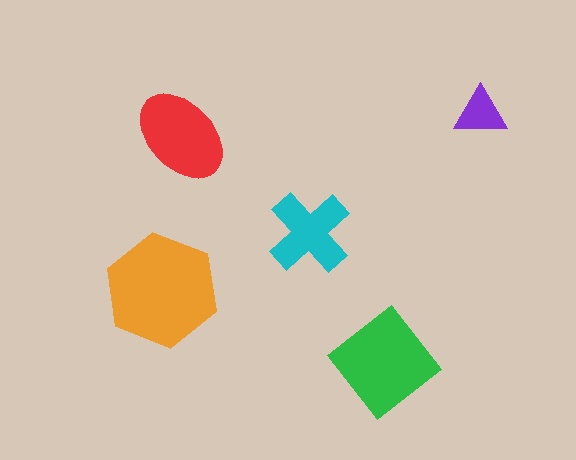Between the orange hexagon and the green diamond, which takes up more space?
The orange hexagon.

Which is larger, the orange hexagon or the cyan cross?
The orange hexagon.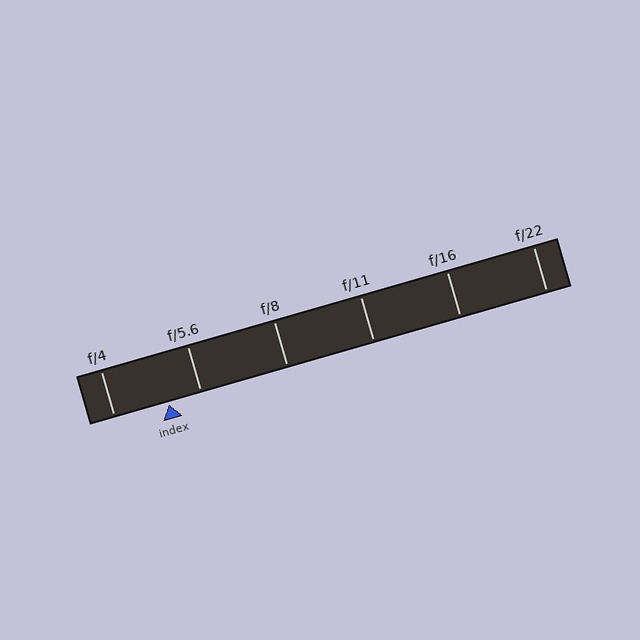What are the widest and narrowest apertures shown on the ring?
The widest aperture shown is f/4 and the narrowest is f/22.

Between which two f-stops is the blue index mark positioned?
The index mark is between f/4 and f/5.6.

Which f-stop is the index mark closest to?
The index mark is closest to f/5.6.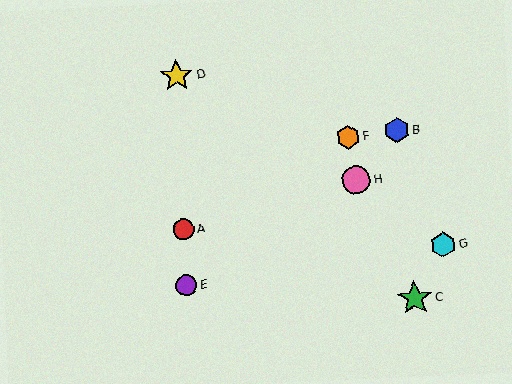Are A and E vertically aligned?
Yes, both are at x≈184.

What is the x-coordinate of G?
Object G is at x≈443.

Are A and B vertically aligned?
No, A is at x≈184 and B is at x≈397.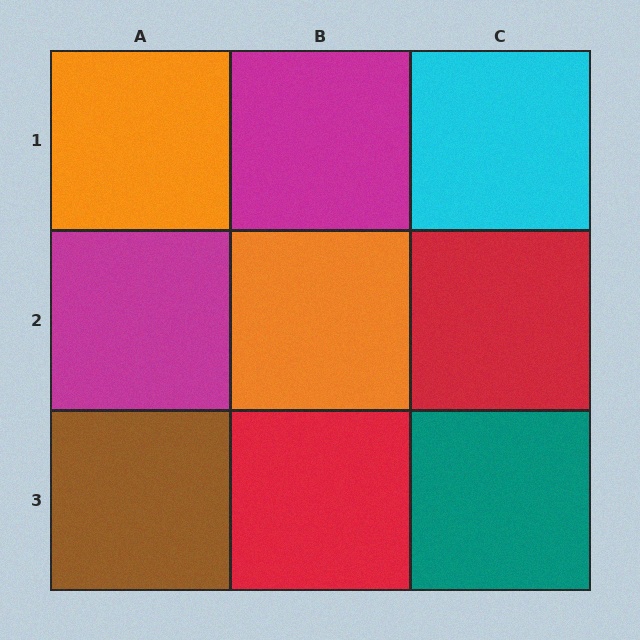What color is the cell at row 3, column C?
Teal.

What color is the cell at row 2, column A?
Magenta.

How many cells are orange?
2 cells are orange.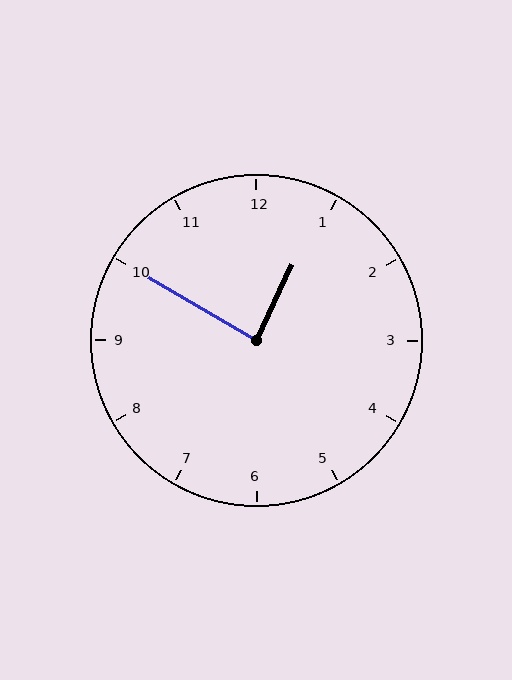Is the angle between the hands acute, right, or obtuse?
It is right.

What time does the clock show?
12:50.